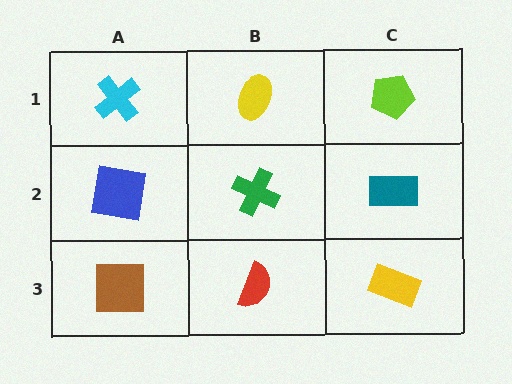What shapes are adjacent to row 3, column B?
A green cross (row 2, column B), a brown square (row 3, column A), a yellow rectangle (row 3, column C).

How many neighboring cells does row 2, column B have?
4.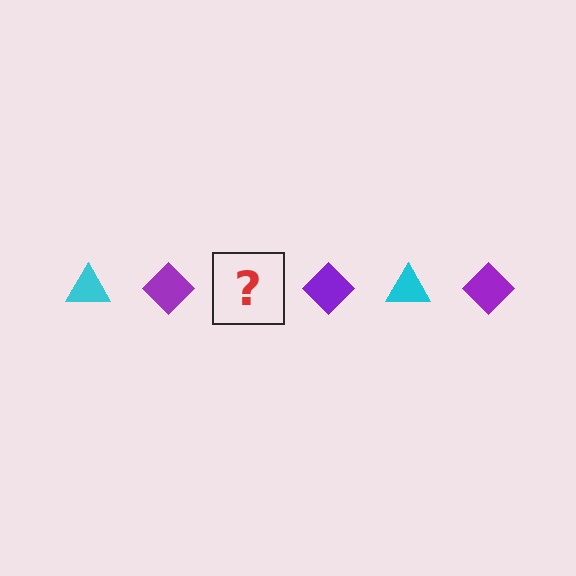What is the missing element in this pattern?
The missing element is a cyan triangle.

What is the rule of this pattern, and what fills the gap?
The rule is that the pattern alternates between cyan triangle and purple diamond. The gap should be filled with a cyan triangle.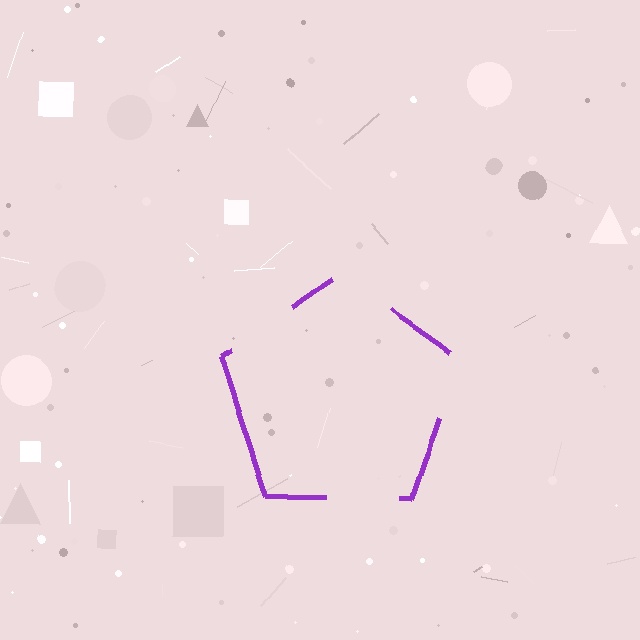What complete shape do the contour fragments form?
The contour fragments form a pentagon.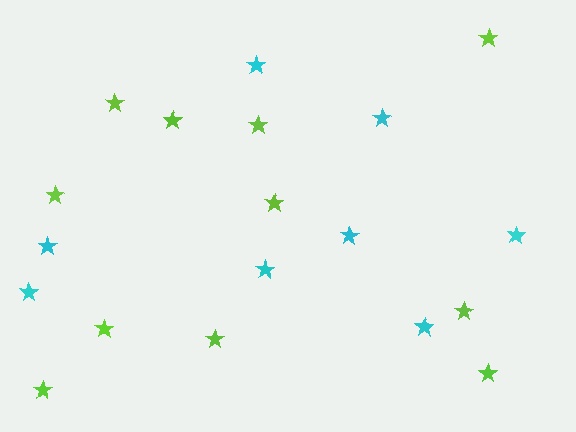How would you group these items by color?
There are 2 groups: one group of lime stars (11) and one group of cyan stars (8).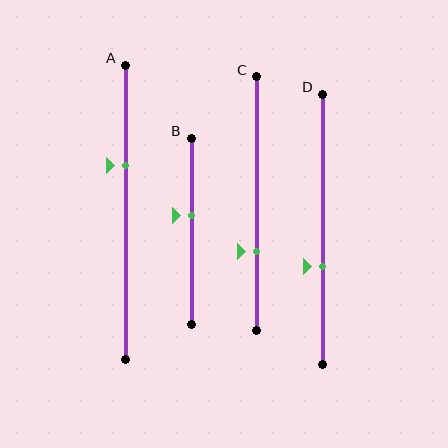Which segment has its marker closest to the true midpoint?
Segment B has its marker closest to the true midpoint.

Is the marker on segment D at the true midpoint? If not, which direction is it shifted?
No, the marker on segment D is shifted downward by about 13% of the segment length.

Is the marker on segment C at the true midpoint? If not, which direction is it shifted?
No, the marker on segment C is shifted downward by about 19% of the segment length.